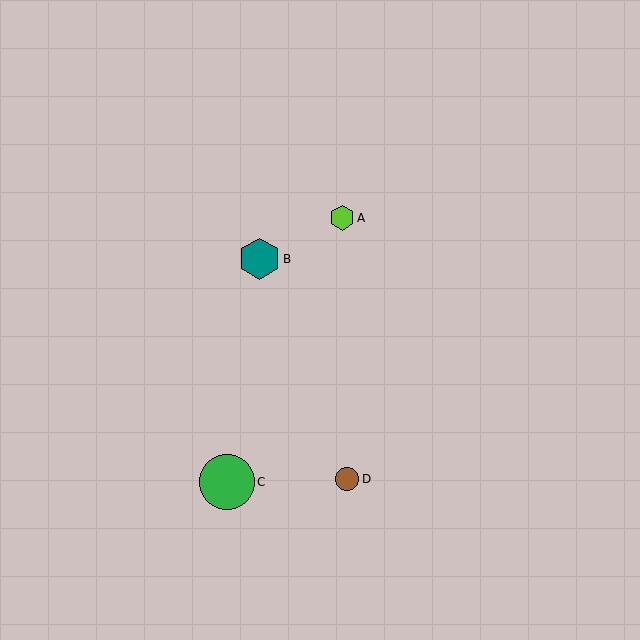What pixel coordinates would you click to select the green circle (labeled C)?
Click at (227, 482) to select the green circle C.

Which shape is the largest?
The green circle (labeled C) is the largest.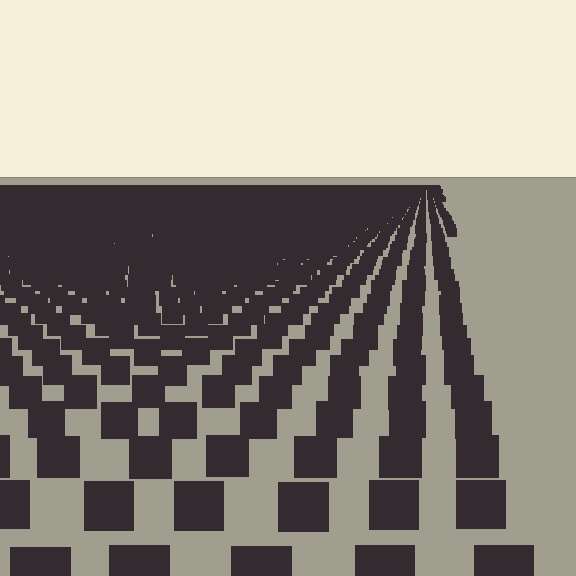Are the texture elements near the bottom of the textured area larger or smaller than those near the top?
Larger. Near the bottom, elements are closer to the viewer and appear at a bigger on-screen size.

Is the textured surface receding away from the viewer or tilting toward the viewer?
The surface is receding away from the viewer. Texture elements get smaller and denser toward the top.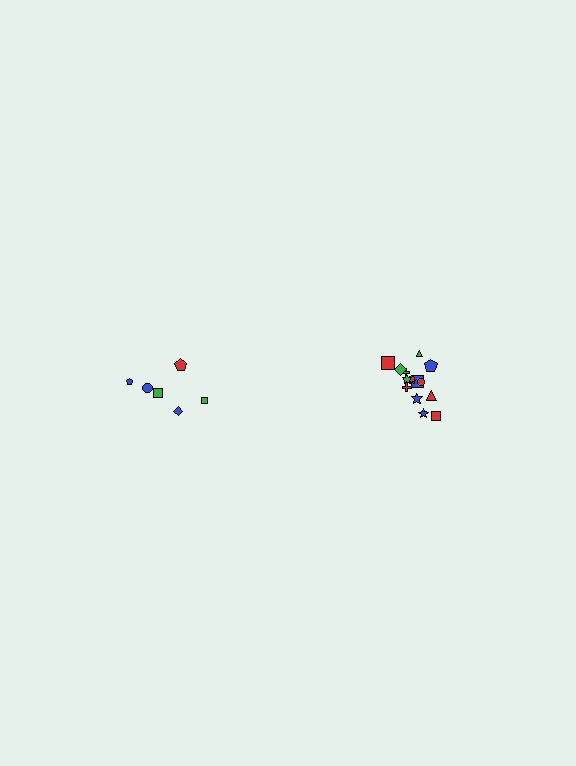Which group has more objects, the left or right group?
The right group.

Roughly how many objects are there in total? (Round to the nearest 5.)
Roughly 20 objects in total.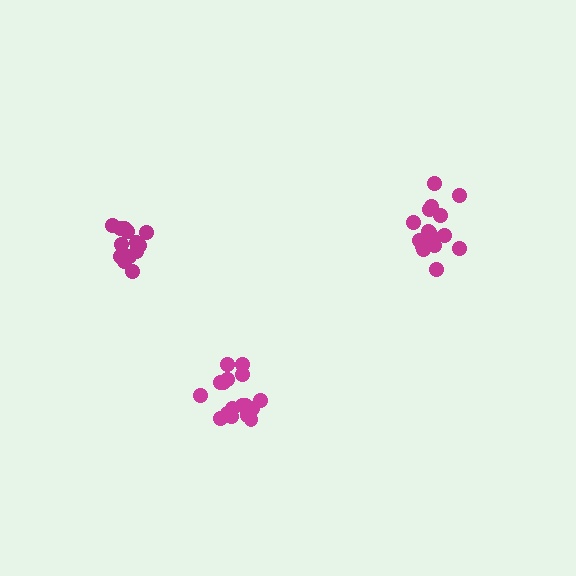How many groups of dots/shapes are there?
There are 3 groups.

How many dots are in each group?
Group 1: 13 dots, Group 2: 18 dots, Group 3: 17 dots (48 total).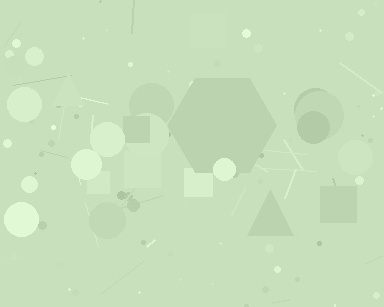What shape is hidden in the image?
A hexagon is hidden in the image.